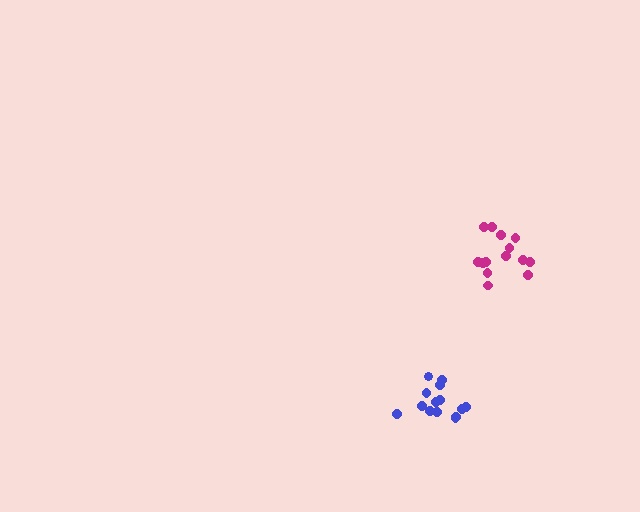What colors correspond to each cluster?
The clusters are colored: magenta, blue.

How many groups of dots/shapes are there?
There are 2 groups.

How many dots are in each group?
Group 1: 14 dots, Group 2: 14 dots (28 total).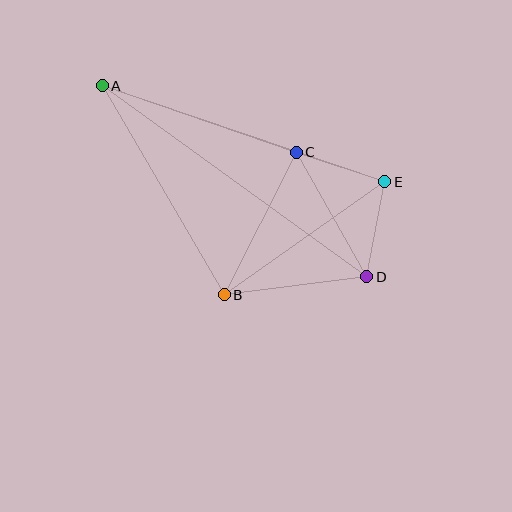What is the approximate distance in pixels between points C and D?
The distance between C and D is approximately 143 pixels.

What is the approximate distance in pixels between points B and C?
The distance between B and C is approximately 160 pixels.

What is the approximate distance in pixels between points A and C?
The distance between A and C is approximately 205 pixels.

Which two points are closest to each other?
Points C and E are closest to each other.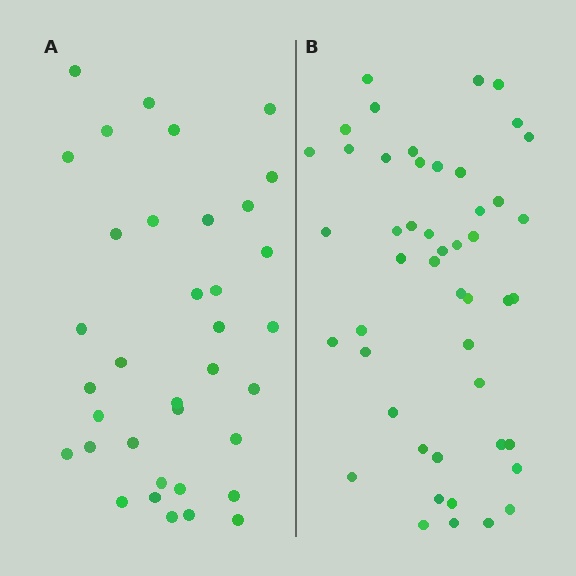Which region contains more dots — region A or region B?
Region B (the right region) has more dots.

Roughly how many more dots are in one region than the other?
Region B has roughly 12 or so more dots than region A.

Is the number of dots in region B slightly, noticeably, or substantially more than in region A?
Region B has noticeably more, but not dramatically so. The ratio is roughly 1.3 to 1.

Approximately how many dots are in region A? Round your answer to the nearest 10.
About 40 dots. (The exact count is 36, which rounds to 40.)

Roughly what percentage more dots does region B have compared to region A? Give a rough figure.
About 35% more.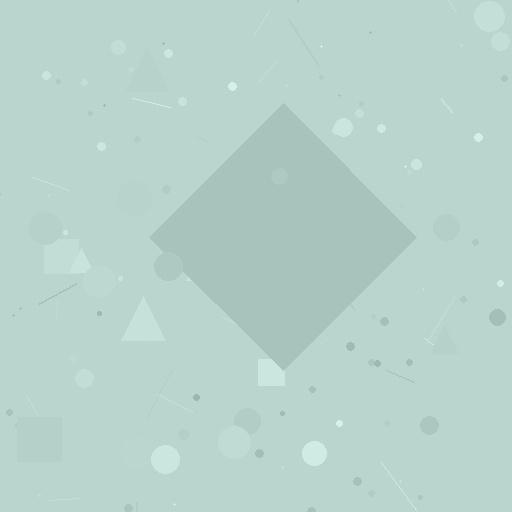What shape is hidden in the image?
A diamond is hidden in the image.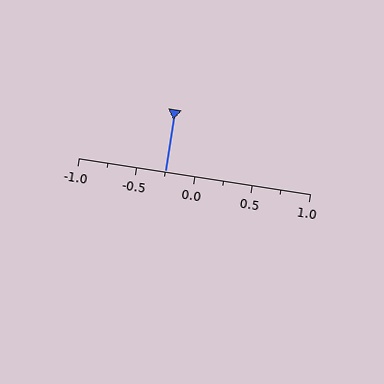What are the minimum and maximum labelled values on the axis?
The axis runs from -1.0 to 1.0.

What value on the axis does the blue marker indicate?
The marker indicates approximately -0.25.